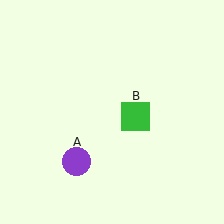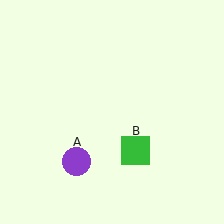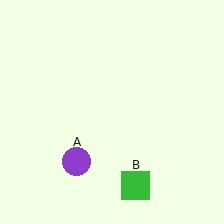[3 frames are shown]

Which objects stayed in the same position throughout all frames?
Purple circle (object A) remained stationary.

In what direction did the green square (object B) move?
The green square (object B) moved down.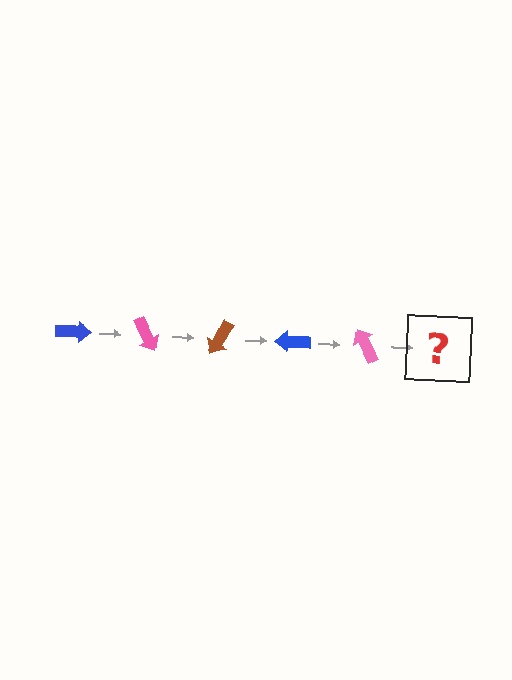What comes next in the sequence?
The next element should be a brown arrow, rotated 300 degrees from the start.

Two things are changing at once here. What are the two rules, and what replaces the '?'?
The two rules are that it rotates 60 degrees each step and the color cycles through blue, pink, and brown. The '?' should be a brown arrow, rotated 300 degrees from the start.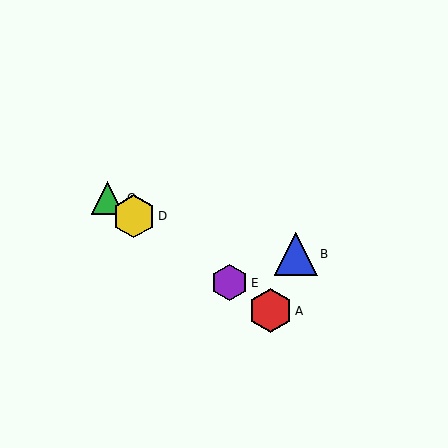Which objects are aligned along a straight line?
Objects A, C, D, E are aligned along a straight line.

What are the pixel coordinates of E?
Object E is at (230, 283).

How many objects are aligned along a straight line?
4 objects (A, C, D, E) are aligned along a straight line.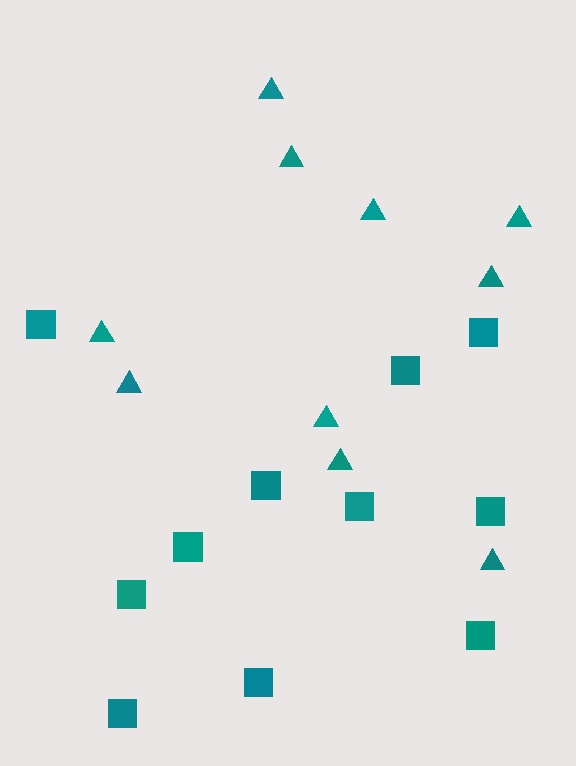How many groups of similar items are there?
There are 2 groups: one group of squares (11) and one group of triangles (10).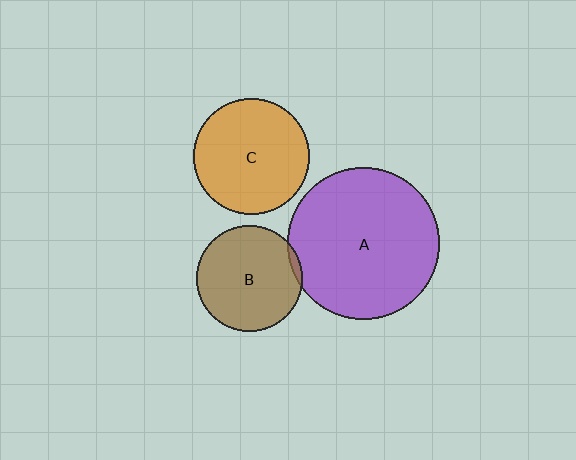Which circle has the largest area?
Circle A (purple).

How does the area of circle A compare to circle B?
Approximately 2.1 times.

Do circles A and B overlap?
Yes.